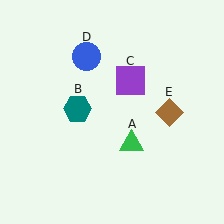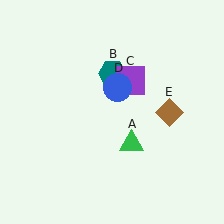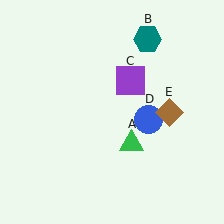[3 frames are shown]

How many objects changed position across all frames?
2 objects changed position: teal hexagon (object B), blue circle (object D).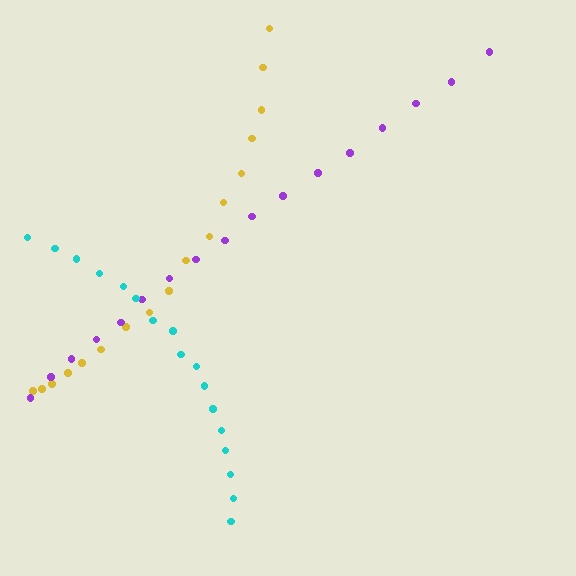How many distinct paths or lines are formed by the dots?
There are 3 distinct paths.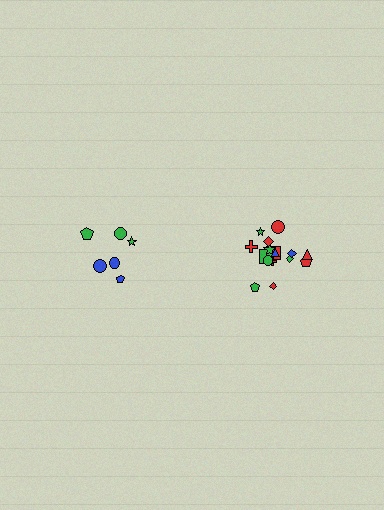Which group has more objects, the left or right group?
The right group.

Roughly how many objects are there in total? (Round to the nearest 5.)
Roughly 25 objects in total.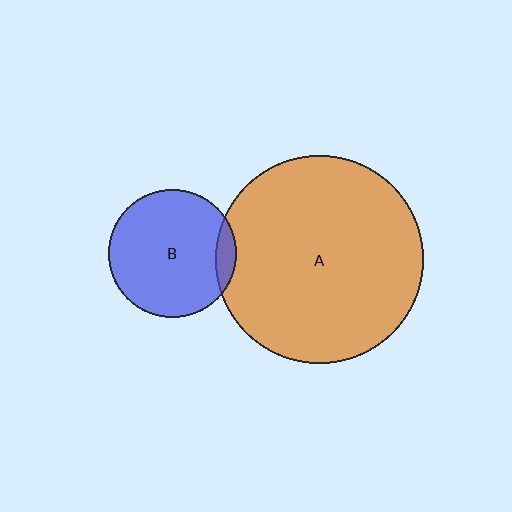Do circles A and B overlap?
Yes.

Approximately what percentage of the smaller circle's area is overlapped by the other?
Approximately 10%.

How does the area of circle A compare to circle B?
Approximately 2.6 times.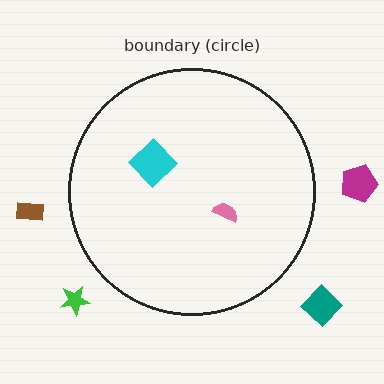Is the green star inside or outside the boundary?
Outside.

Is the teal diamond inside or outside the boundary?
Outside.